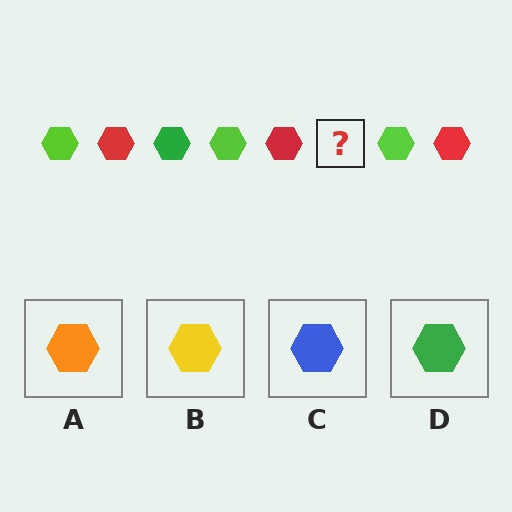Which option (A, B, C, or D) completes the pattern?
D.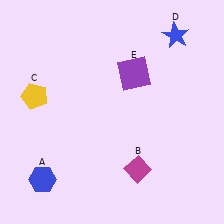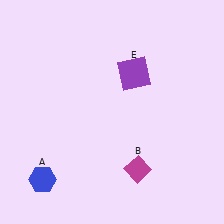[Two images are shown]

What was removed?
The blue star (D), the yellow pentagon (C) were removed in Image 2.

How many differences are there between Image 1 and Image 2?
There are 2 differences between the two images.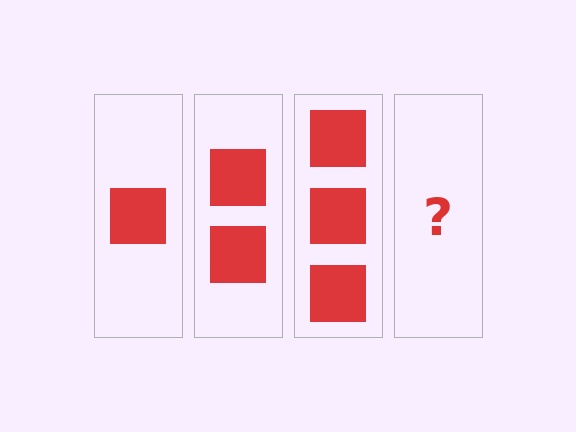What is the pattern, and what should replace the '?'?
The pattern is that each step adds one more square. The '?' should be 4 squares.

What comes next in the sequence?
The next element should be 4 squares.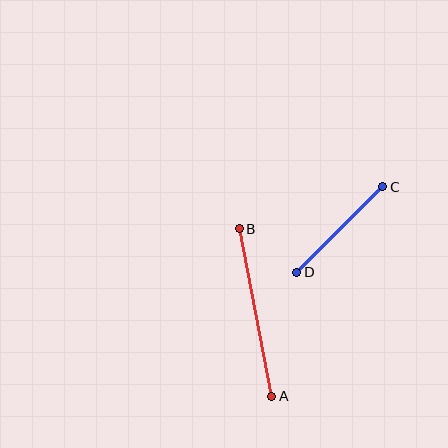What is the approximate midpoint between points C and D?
The midpoint is at approximately (340, 230) pixels.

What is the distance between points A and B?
The distance is approximately 170 pixels.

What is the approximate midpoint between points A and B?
The midpoint is at approximately (255, 312) pixels.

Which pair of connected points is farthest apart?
Points A and B are farthest apart.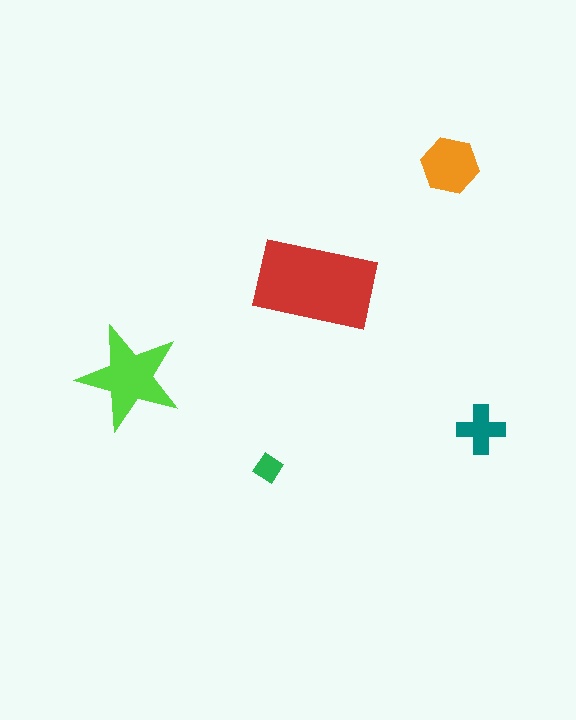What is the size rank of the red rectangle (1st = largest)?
1st.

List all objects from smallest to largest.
The green diamond, the teal cross, the orange hexagon, the lime star, the red rectangle.